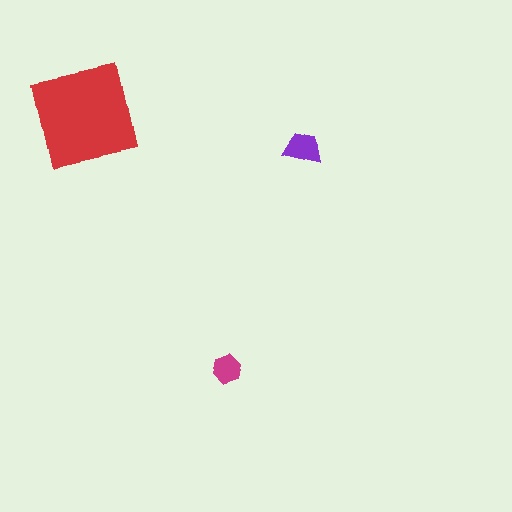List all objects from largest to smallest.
The red square, the purple trapezoid, the magenta hexagon.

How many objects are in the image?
There are 3 objects in the image.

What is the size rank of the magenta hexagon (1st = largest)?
3rd.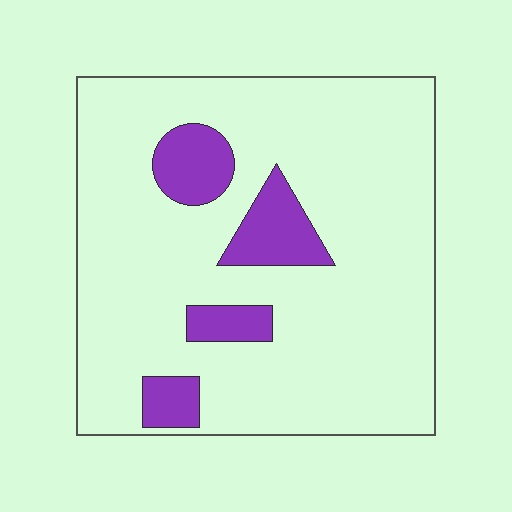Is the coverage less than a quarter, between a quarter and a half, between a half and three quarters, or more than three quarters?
Less than a quarter.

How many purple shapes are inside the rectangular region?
4.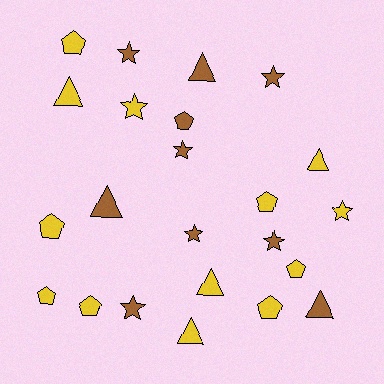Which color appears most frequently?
Yellow, with 13 objects.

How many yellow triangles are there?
There are 4 yellow triangles.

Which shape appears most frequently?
Pentagon, with 8 objects.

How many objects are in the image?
There are 23 objects.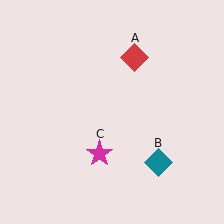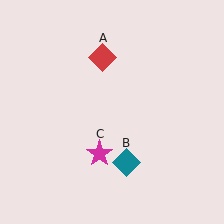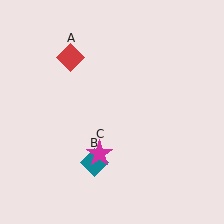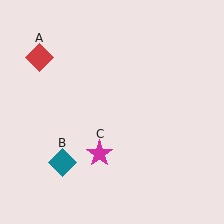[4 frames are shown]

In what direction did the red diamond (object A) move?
The red diamond (object A) moved left.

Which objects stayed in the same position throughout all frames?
Magenta star (object C) remained stationary.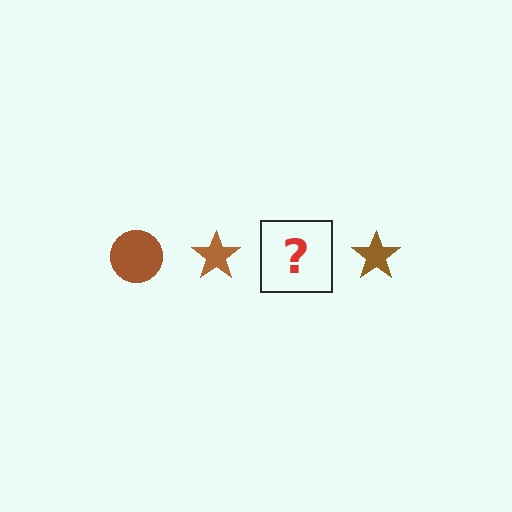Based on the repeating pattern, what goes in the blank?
The blank should be a brown circle.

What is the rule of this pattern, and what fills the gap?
The rule is that the pattern cycles through circle, star shapes in brown. The gap should be filled with a brown circle.